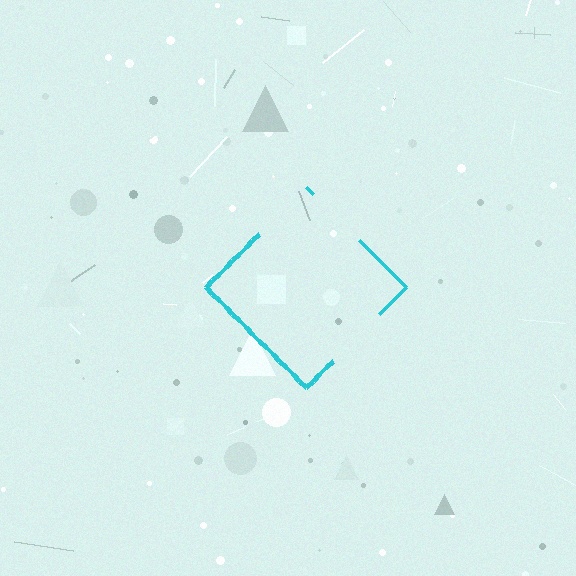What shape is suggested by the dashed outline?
The dashed outline suggests a diamond.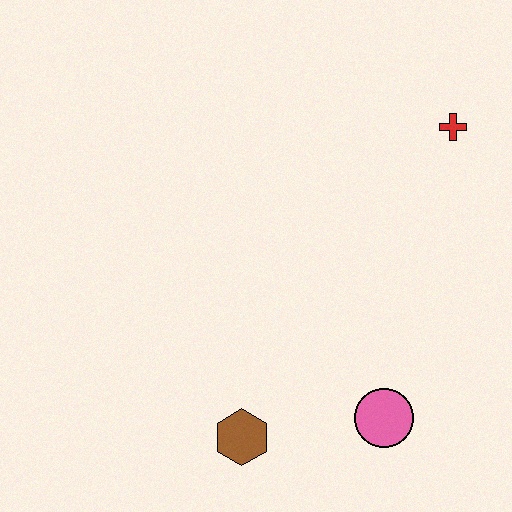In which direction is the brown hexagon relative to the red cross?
The brown hexagon is below the red cross.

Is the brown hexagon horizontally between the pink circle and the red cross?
No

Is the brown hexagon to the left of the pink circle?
Yes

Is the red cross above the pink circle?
Yes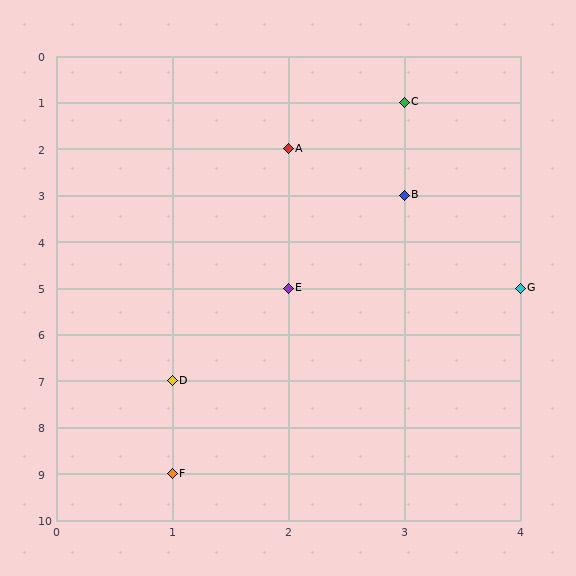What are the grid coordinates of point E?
Point E is at grid coordinates (2, 5).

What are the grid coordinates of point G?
Point G is at grid coordinates (4, 5).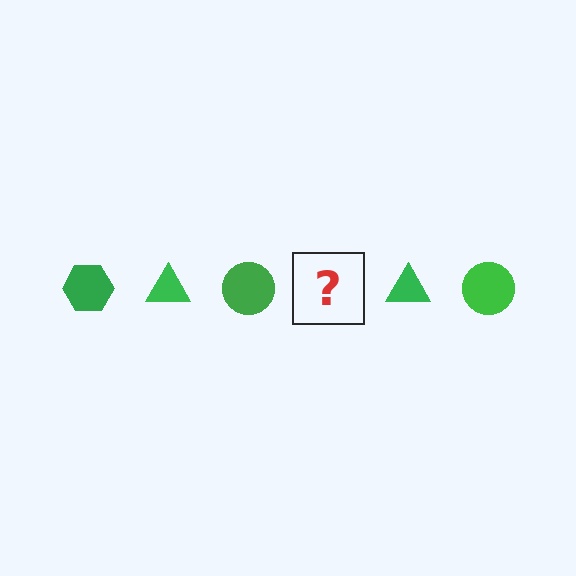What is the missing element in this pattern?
The missing element is a green hexagon.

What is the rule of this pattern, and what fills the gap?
The rule is that the pattern cycles through hexagon, triangle, circle shapes in green. The gap should be filled with a green hexagon.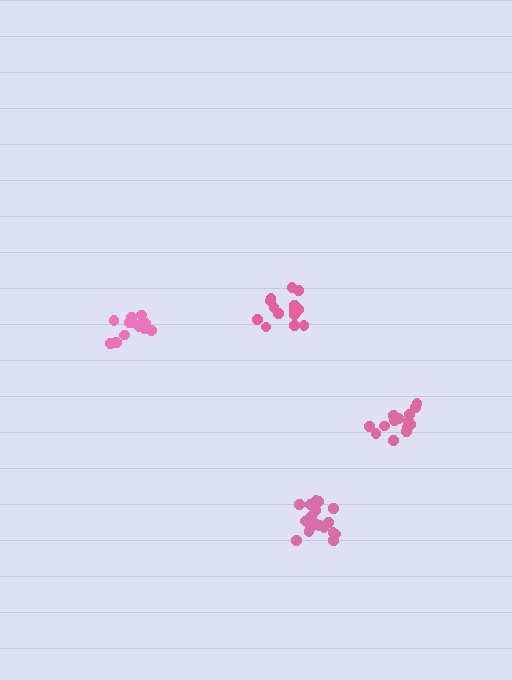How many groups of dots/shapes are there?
There are 4 groups.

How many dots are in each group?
Group 1: 19 dots, Group 2: 13 dots, Group 3: 14 dots, Group 4: 14 dots (60 total).